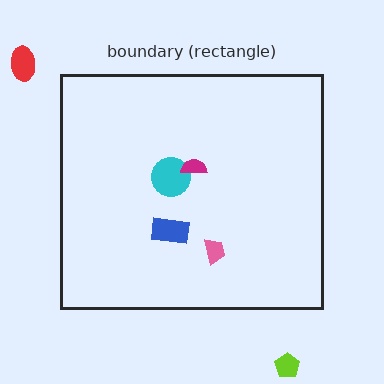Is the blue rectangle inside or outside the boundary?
Inside.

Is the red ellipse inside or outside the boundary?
Outside.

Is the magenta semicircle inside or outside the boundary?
Inside.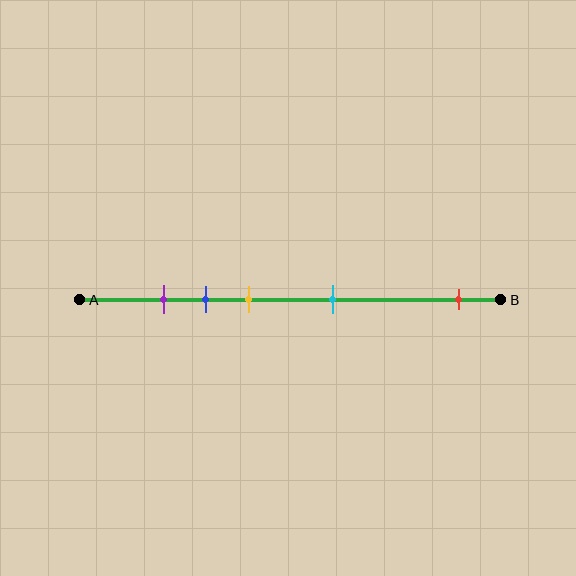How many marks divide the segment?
There are 5 marks dividing the segment.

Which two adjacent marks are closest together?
The purple and blue marks are the closest adjacent pair.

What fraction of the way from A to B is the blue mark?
The blue mark is approximately 30% (0.3) of the way from A to B.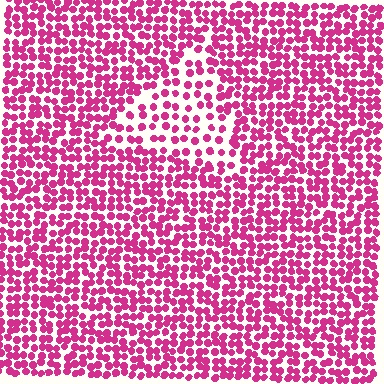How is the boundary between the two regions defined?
The boundary is defined by a change in element density (approximately 1.8x ratio). All elements are the same color, size, and shape.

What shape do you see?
I see a triangle.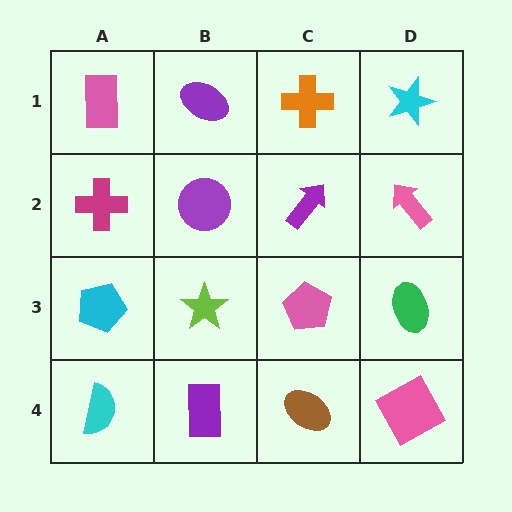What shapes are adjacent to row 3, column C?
A purple arrow (row 2, column C), a brown ellipse (row 4, column C), a lime star (row 3, column B), a green ellipse (row 3, column D).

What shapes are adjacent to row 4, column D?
A green ellipse (row 3, column D), a brown ellipse (row 4, column C).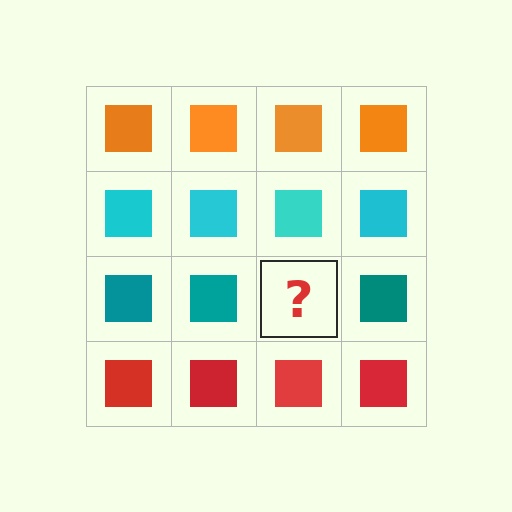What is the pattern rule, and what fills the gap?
The rule is that each row has a consistent color. The gap should be filled with a teal square.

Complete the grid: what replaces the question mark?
The question mark should be replaced with a teal square.